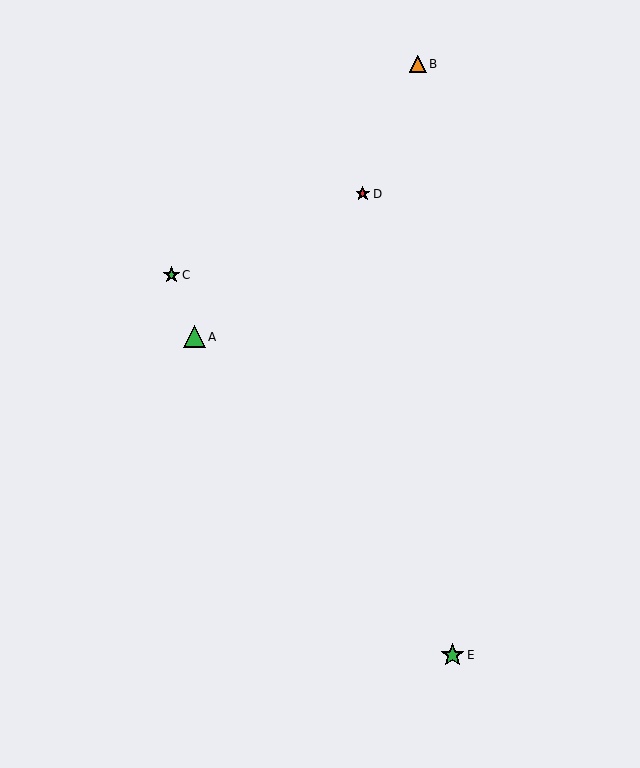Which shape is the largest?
The green star (labeled E) is the largest.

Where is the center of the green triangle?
The center of the green triangle is at (194, 337).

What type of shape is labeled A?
Shape A is a green triangle.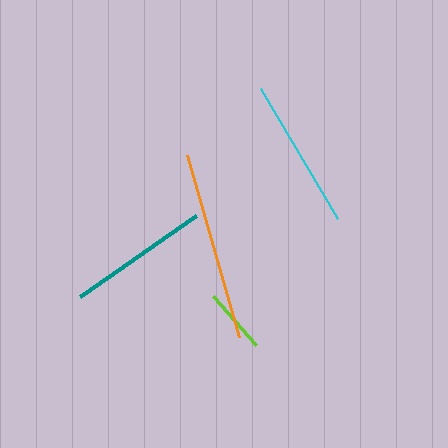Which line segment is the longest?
The orange line is the longest at approximately 190 pixels.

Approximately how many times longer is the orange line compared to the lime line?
The orange line is approximately 3.0 times the length of the lime line.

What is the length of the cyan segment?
The cyan segment is approximately 151 pixels long.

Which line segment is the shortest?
The lime line is the shortest at approximately 64 pixels.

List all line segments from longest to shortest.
From longest to shortest: orange, cyan, teal, lime.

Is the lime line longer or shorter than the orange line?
The orange line is longer than the lime line.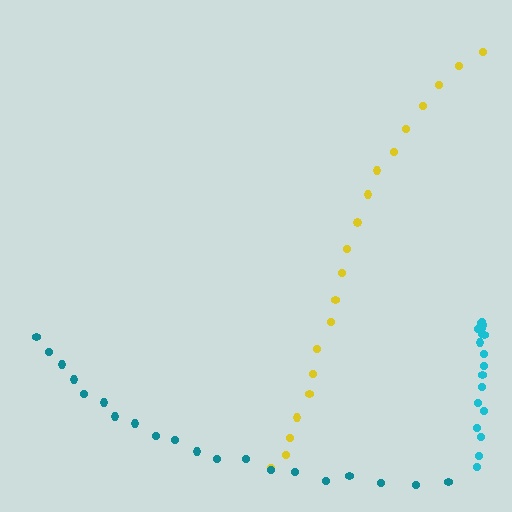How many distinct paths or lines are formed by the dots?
There are 3 distinct paths.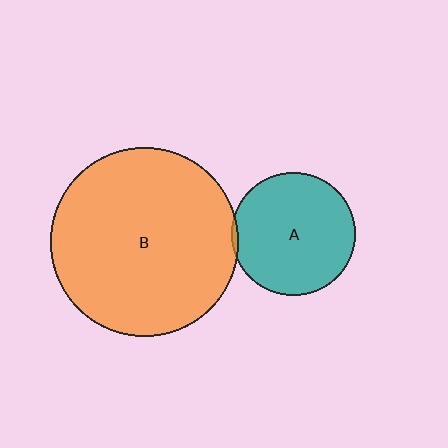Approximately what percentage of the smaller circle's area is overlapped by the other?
Approximately 5%.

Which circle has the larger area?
Circle B (orange).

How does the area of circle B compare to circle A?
Approximately 2.3 times.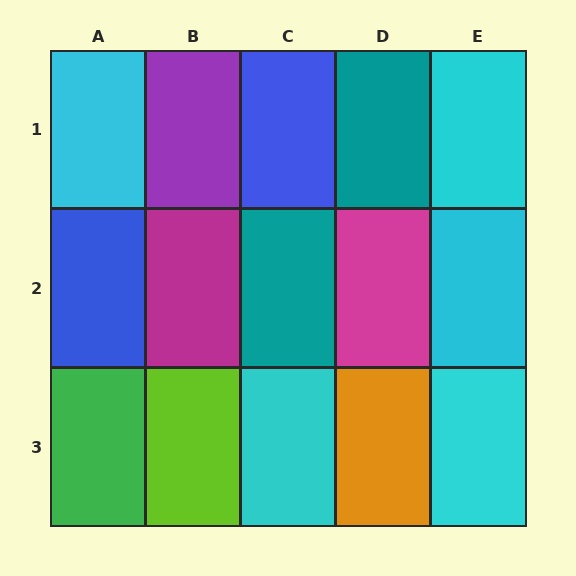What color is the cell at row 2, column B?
Magenta.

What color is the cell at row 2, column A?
Blue.